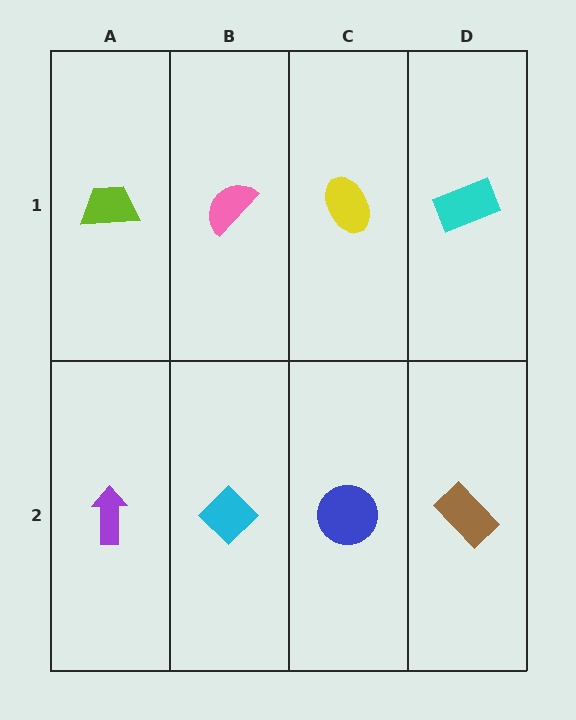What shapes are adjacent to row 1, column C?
A blue circle (row 2, column C), a pink semicircle (row 1, column B), a cyan rectangle (row 1, column D).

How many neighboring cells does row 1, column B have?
3.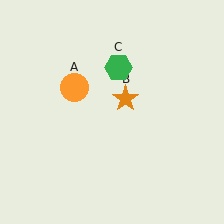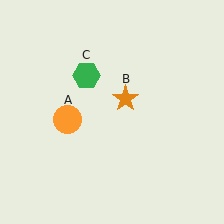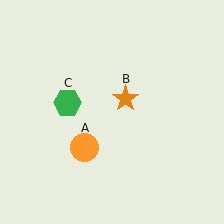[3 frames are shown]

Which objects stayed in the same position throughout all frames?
Orange star (object B) remained stationary.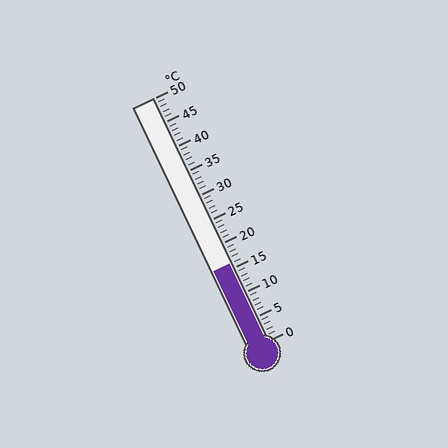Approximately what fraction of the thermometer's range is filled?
The thermometer is filled to approximately 30% of its range.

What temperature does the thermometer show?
The thermometer shows approximately 16°C.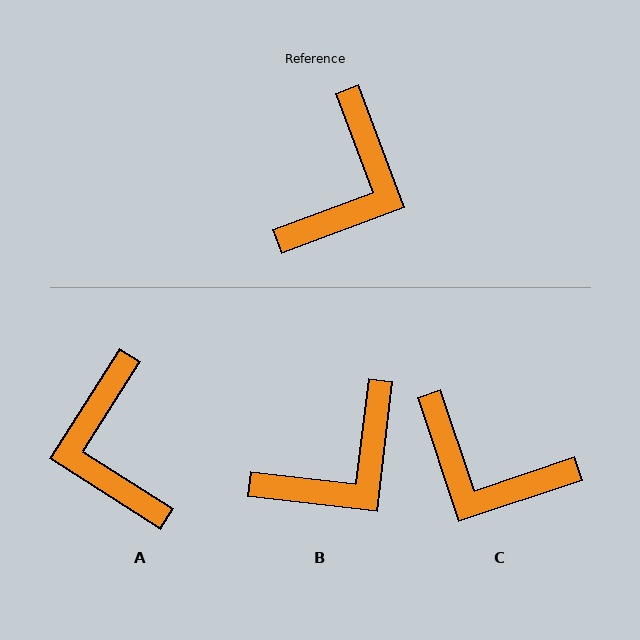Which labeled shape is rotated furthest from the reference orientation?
A, about 143 degrees away.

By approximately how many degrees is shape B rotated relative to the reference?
Approximately 27 degrees clockwise.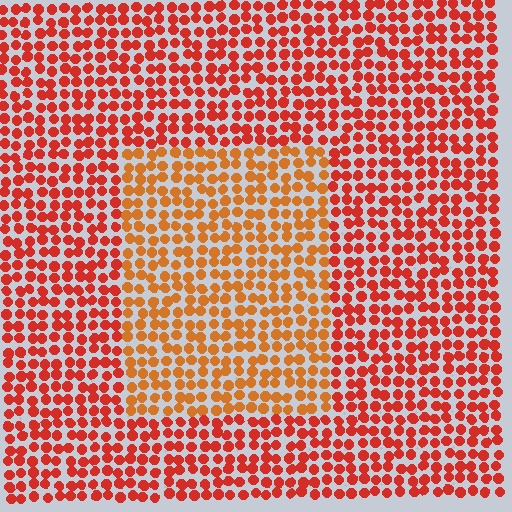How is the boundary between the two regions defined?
The boundary is defined purely by a slight shift in hue (about 25 degrees). Spacing, size, and orientation are identical on both sides.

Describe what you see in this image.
The image is filled with small red elements in a uniform arrangement. A rectangle-shaped region is visible where the elements are tinted to a slightly different hue, forming a subtle color boundary.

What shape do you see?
I see a rectangle.